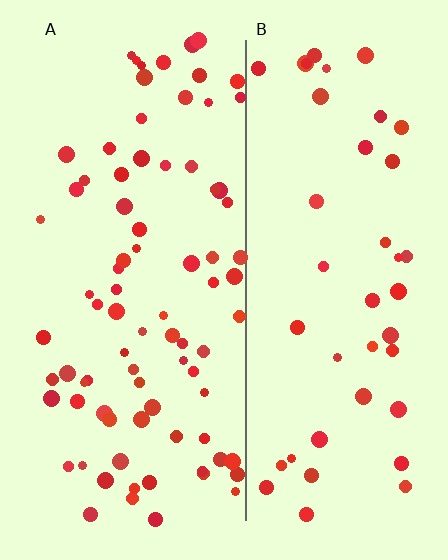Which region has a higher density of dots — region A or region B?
A (the left).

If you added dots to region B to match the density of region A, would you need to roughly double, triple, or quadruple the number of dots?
Approximately double.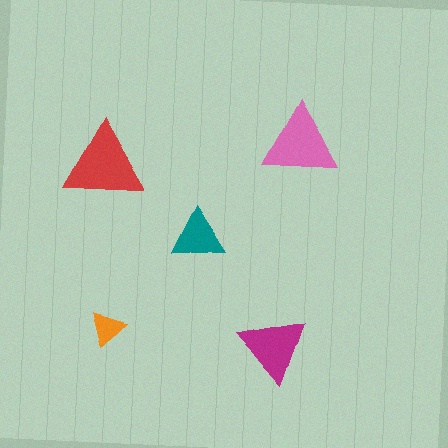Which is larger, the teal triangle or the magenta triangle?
The magenta one.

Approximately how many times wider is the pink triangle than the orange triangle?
About 2 times wider.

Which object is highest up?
The pink triangle is topmost.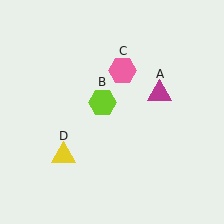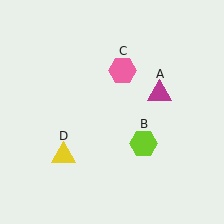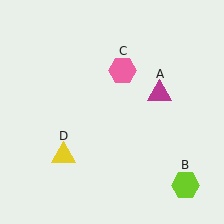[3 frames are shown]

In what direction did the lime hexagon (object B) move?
The lime hexagon (object B) moved down and to the right.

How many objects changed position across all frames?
1 object changed position: lime hexagon (object B).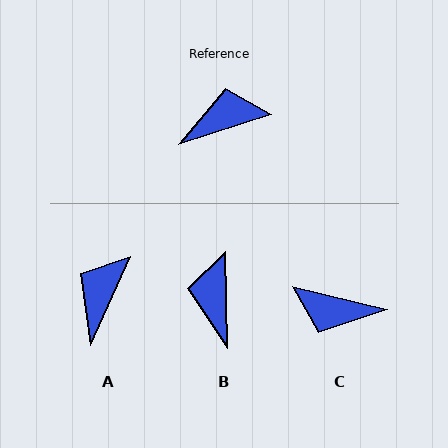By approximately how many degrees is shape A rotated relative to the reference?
Approximately 48 degrees counter-clockwise.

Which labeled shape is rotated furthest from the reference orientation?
C, about 148 degrees away.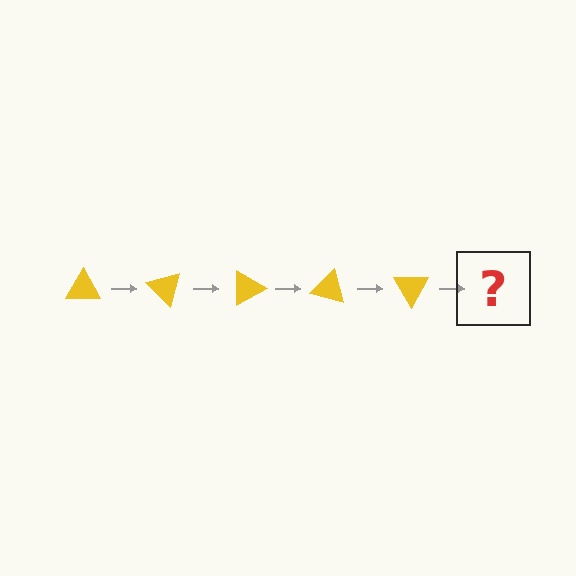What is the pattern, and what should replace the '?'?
The pattern is that the triangle rotates 45 degrees each step. The '?' should be a yellow triangle rotated 225 degrees.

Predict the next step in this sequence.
The next step is a yellow triangle rotated 225 degrees.